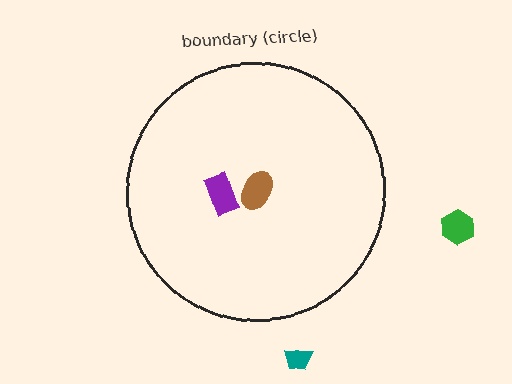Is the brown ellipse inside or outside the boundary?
Inside.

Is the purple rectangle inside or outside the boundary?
Inside.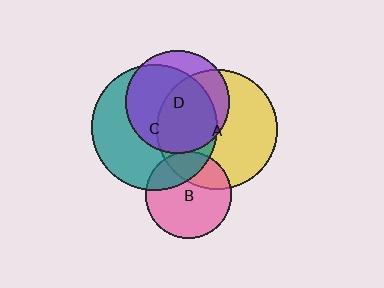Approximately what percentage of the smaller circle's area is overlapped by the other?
Approximately 40%.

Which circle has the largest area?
Circle C (teal).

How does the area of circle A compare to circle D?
Approximately 1.4 times.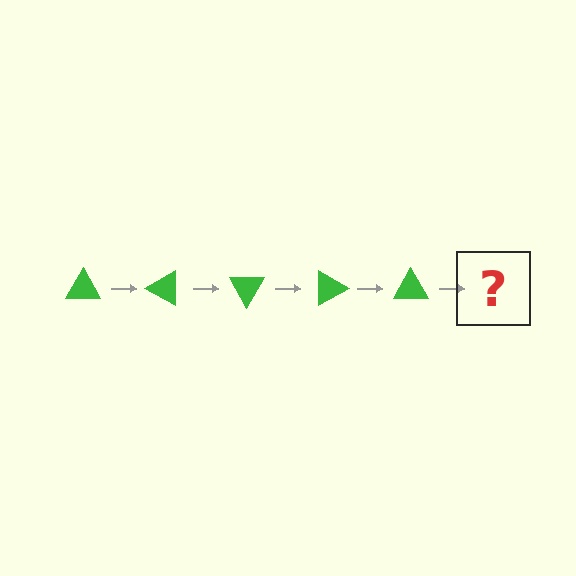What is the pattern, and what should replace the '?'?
The pattern is that the triangle rotates 30 degrees each step. The '?' should be a green triangle rotated 150 degrees.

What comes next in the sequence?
The next element should be a green triangle rotated 150 degrees.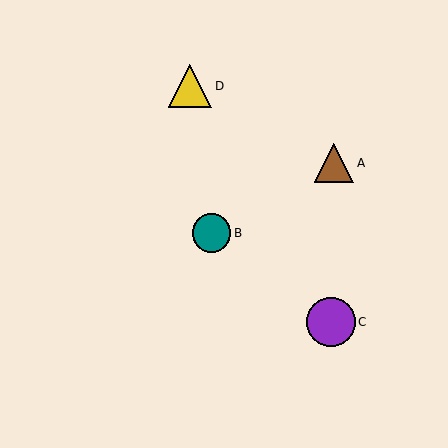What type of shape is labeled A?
Shape A is a brown triangle.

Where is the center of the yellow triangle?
The center of the yellow triangle is at (190, 86).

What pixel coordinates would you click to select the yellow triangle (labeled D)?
Click at (190, 86) to select the yellow triangle D.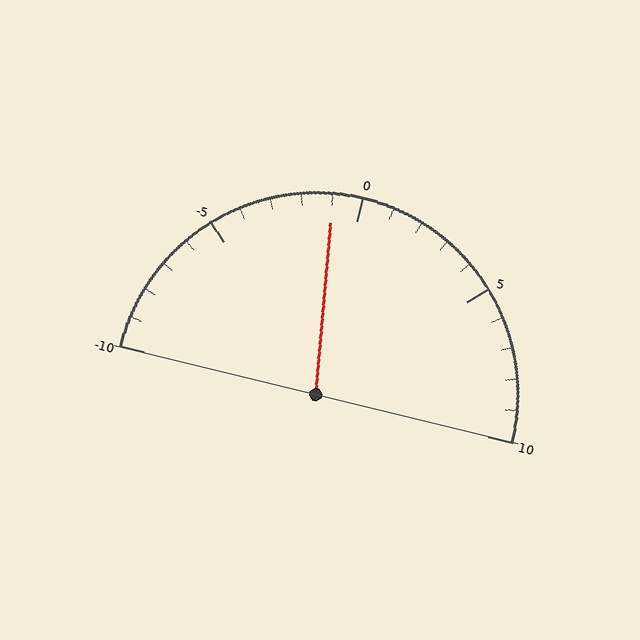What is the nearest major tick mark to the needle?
The nearest major tick mark is 0.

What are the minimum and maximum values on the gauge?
The gauge ranges from -10 to 10.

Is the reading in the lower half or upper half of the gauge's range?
The reading is in the lower half of the range (-10 to 10).